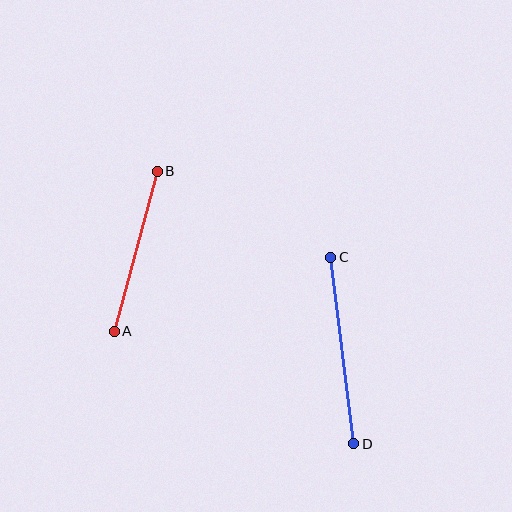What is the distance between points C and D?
The distance is approximately 188 pixels.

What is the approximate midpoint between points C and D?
The midpoint is at approximately (342, 350) pixels.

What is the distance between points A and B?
The distance is approximately 166 pixels.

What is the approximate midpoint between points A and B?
The midpoint is at approximately (136, 251) pixels.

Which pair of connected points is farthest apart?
Points C and D are farthest apart.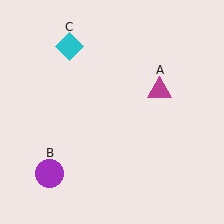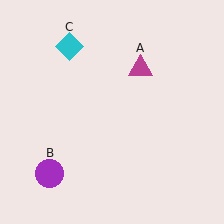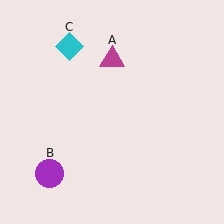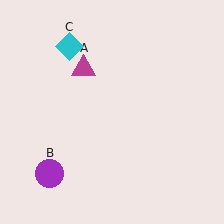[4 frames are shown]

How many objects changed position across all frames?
1 object changed position: magenta triangle (object A).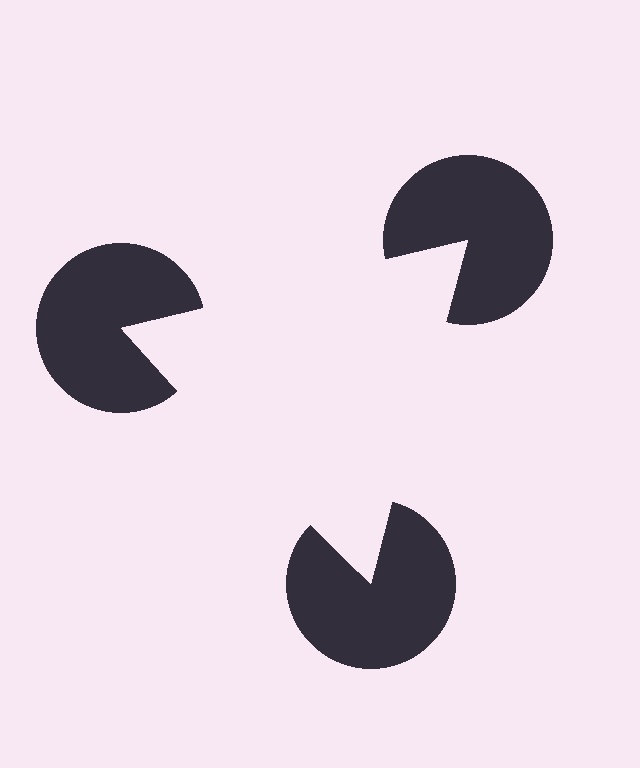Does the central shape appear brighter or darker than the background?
It typically appears slightly brighter than the background, even though no actual brightness change is drawn.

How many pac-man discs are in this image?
There are 3 — one at each vertex of the illusory triangle.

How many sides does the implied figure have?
3 sides.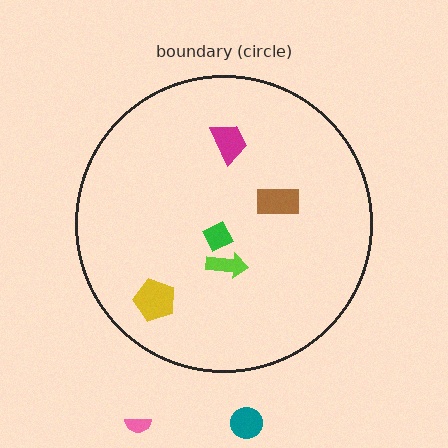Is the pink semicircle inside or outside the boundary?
Outside.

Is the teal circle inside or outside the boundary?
Outside.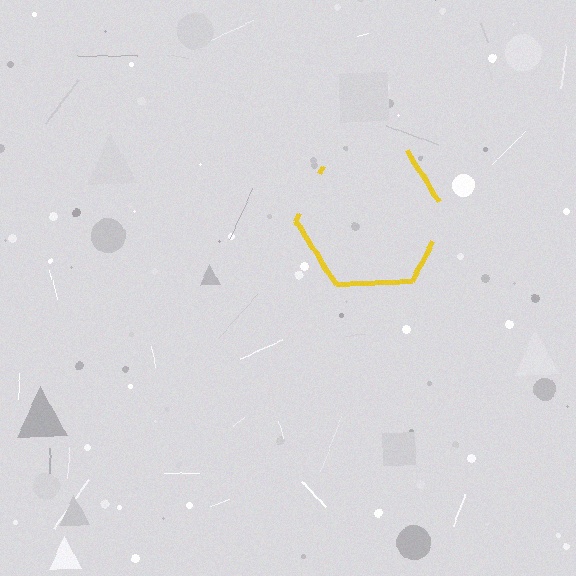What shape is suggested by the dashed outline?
The dashed outline suggests a hexagon.